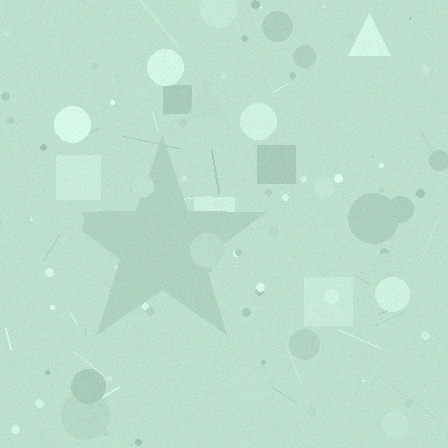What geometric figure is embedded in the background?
A star is embedded in the background.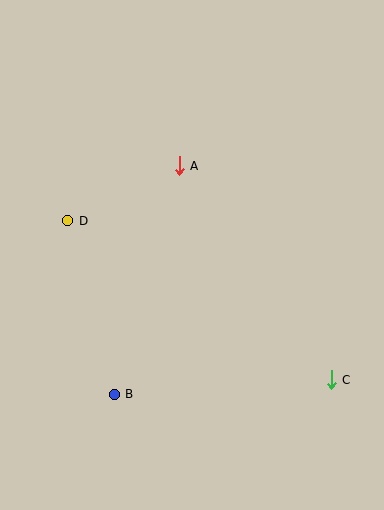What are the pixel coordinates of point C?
Point C is at (331, 380).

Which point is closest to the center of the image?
Point A at (179, 166) is closest to the center.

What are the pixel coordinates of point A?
Point A is at (179, 166).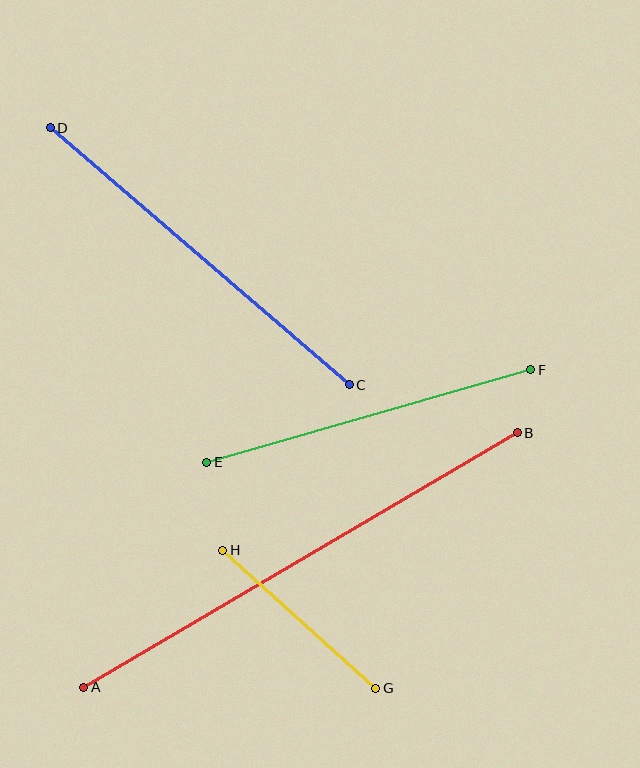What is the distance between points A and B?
The distance is approximately 502 pixels.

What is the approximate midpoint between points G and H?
The midpoint is at approximately (299, 619) pixels.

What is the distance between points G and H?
The distance is approximately 206 pixels.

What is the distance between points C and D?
The distance is approximately 394 pixels.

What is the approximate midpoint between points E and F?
The midpoint is at approximately (369, 416) pixels.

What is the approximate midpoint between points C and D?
The midpoint is at approximately (200, 256) pixels.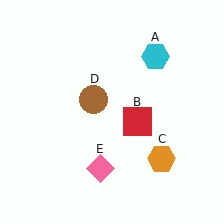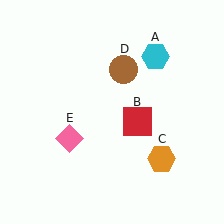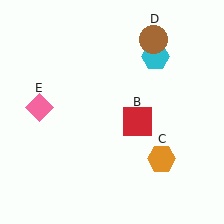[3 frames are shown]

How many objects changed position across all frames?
2 objects changed position: brown circle (object D), pink diamond (object E).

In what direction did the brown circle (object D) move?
The brown circle (object D) moved up and to the right.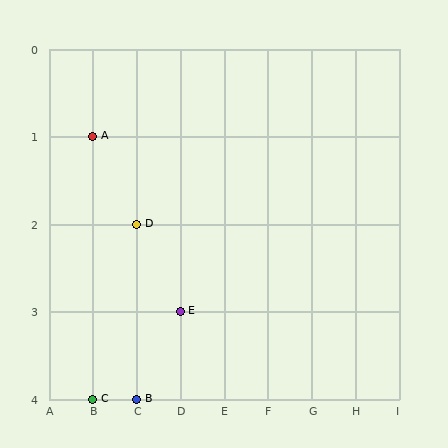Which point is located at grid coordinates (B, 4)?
Point C is at (B, 4).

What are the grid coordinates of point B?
Point B is at grid coordinates (C, 4).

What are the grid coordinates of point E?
Point E is at grid coordinates (D, 3).